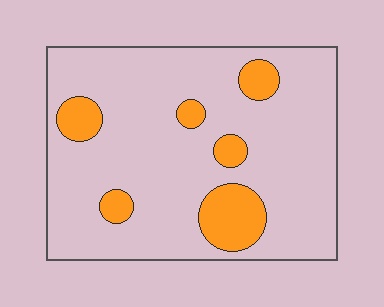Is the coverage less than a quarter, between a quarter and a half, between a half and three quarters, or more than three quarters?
Less than a quarter.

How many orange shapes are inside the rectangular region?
6.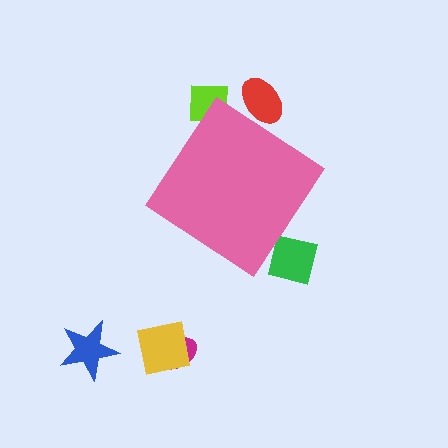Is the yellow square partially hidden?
No, the yellow square is fully visible.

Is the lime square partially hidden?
Yes, the lime square is partially hidden behind the pink diamond.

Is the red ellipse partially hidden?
Yes, the red ellipse is partially hidden behind the pink diamond.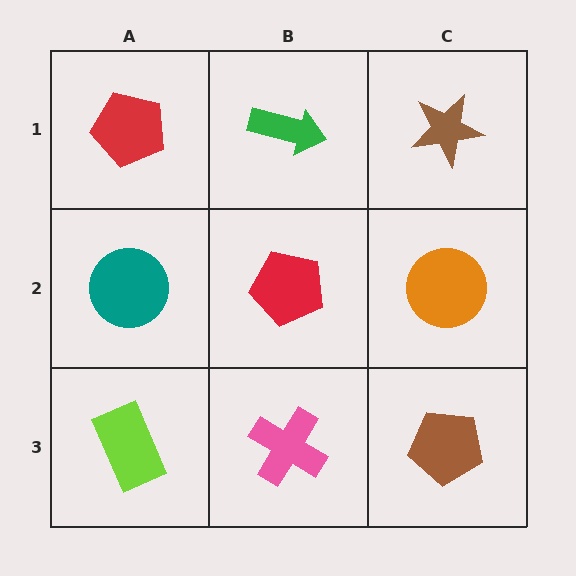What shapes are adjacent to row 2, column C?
A brown star (row 1, column C), a brown pentagon (row 3, column C), a red pentagon (row 2, column B).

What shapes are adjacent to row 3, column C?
An orange circle (row 2, column C), a pink cross (row 3, column B).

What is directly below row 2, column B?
A pink cross.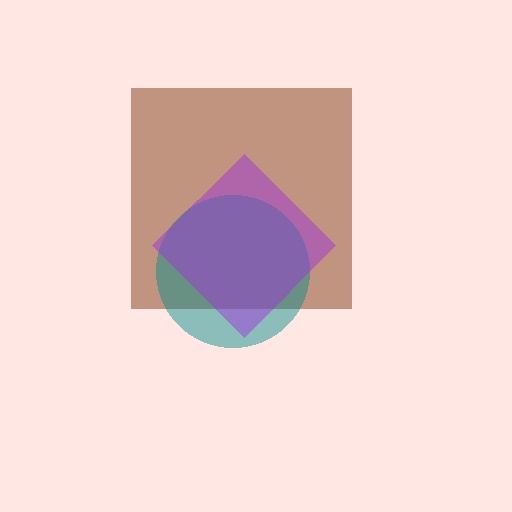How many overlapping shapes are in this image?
There are 3 overlapping shapes in the image.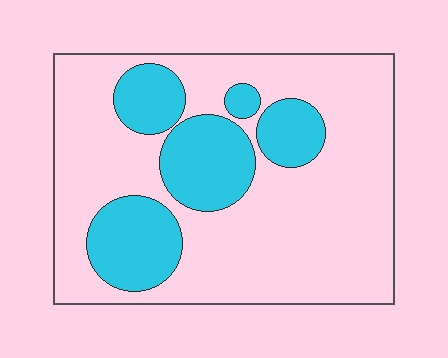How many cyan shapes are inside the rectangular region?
5.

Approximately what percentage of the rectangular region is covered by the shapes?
Approximately 30%.